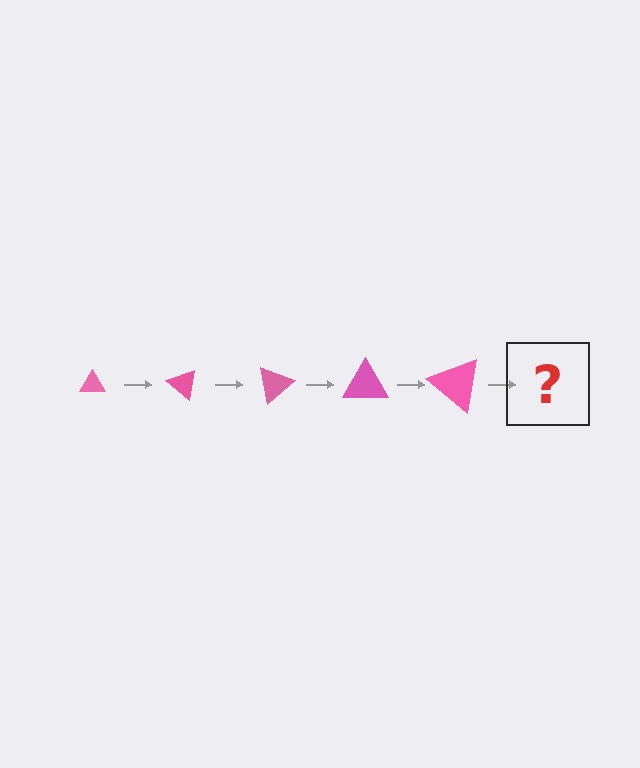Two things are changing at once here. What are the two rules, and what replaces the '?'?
The two rules are that the triangle grows larger each step and it rotates 40 degrees each step. The '?' should be a triangle, larger than the previous one and rotated 200 degrees from the start.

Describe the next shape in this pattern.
It should be a triangle, larger than the previous one and rotated 200 degrees from the start.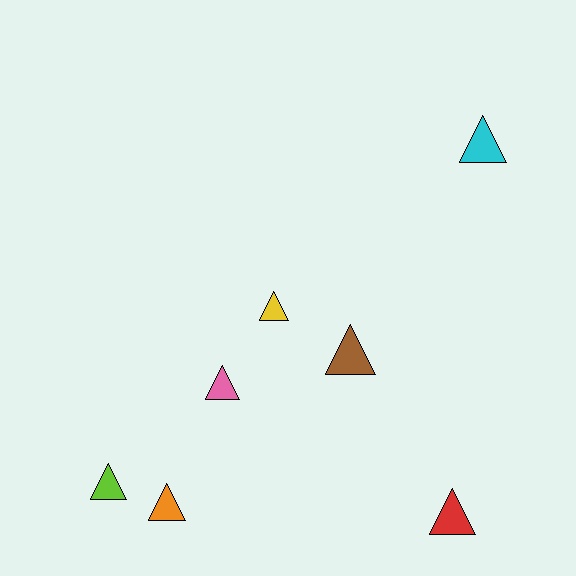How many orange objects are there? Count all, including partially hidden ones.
There is 1 orange object.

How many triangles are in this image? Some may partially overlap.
There are 7 triangles.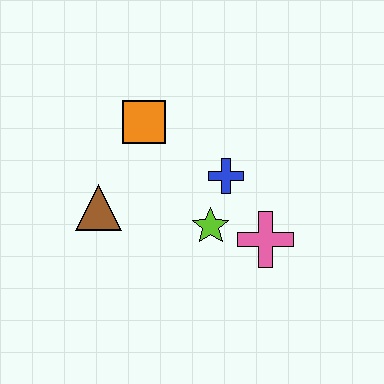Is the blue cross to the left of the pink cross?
Yes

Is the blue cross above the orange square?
No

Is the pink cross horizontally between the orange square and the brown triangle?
No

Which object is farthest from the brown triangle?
The pink cross is farthest from the brown triangle.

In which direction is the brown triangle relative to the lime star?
The brown triangle is to the left of the lime star.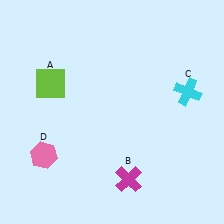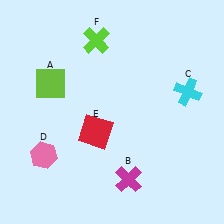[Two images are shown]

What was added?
A red square (E), a lime cross (F) were added in Image 2.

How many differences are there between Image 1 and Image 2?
There are 2 differences between the two images.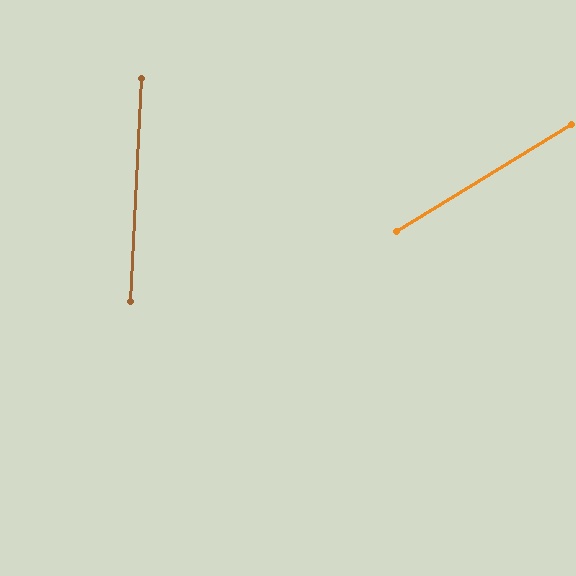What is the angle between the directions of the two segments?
Approximately 56 degrees.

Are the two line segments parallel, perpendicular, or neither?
Neither parallel nor perpendicular — they differ by about 56°.